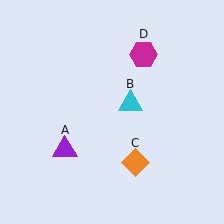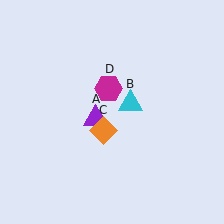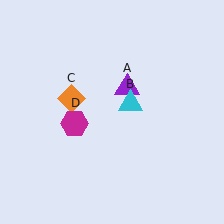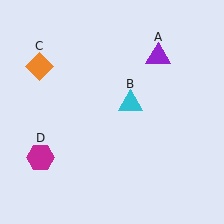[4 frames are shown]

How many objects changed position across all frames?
3 objects changed position: purple triangle (object A), orange diamond (object C), magenta hexagon (object D).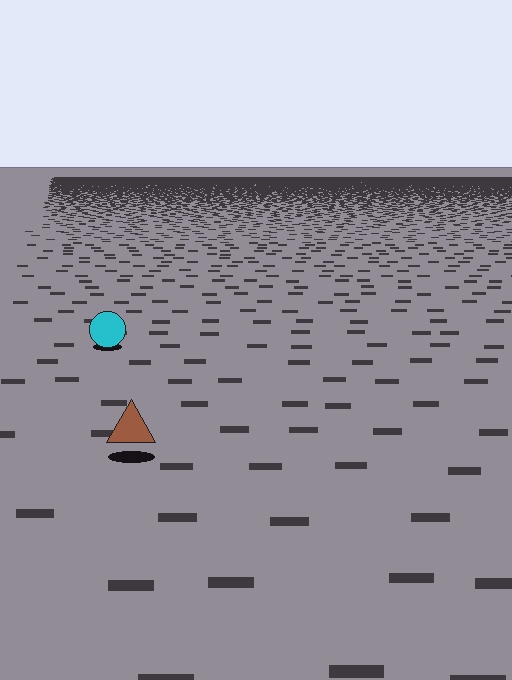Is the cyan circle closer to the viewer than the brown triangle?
No. The brown triangle is closer — you can tell from the texture gradient: the ground texture is coarser near it.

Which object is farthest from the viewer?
The cyan circle is farthest from the viewer. It appears smaller and the ground texture around it is denser.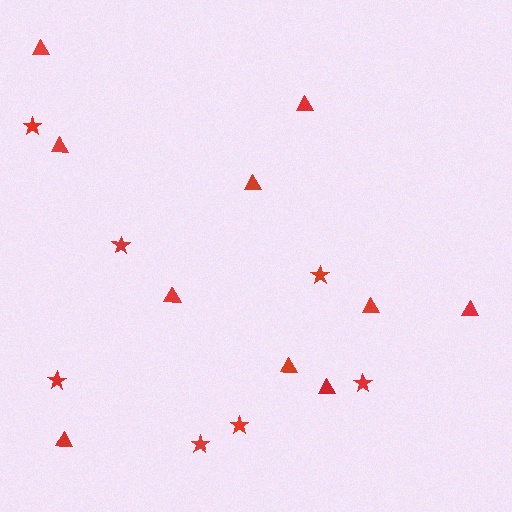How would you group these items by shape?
There are 2 groups: one group of stars (7) and one group of triangles (10).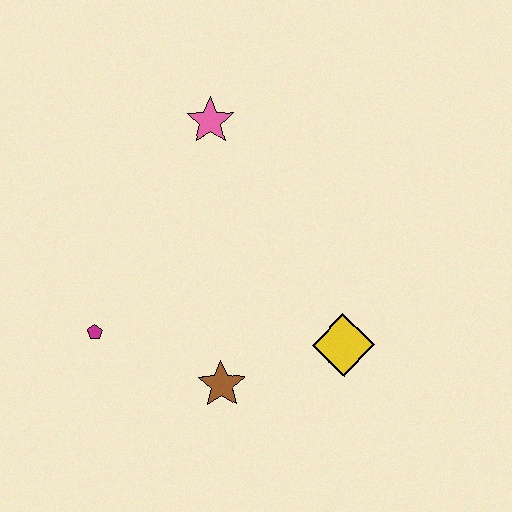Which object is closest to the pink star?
The magenta pentagon is closest to the pink star.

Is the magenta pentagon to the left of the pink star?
Yes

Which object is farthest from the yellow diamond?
The pink star is farthest from the yellow diamond.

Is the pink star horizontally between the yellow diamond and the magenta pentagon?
Yes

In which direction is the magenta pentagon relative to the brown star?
The magenta pentagon is to the left of the brown star.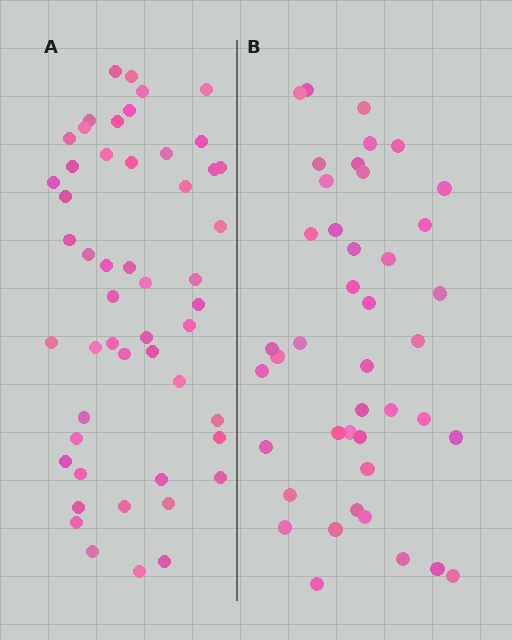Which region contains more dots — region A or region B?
Region A (the left region) has more dots.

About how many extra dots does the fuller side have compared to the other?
Region A has roughly 8 or so more dots than region B.